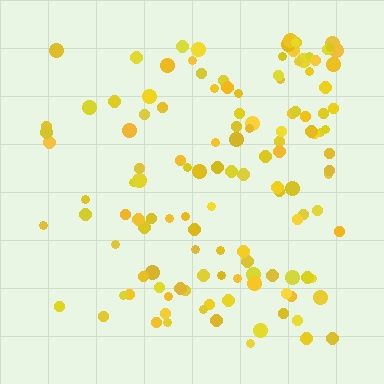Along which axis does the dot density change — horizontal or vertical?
Horizontal.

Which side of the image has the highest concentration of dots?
The right.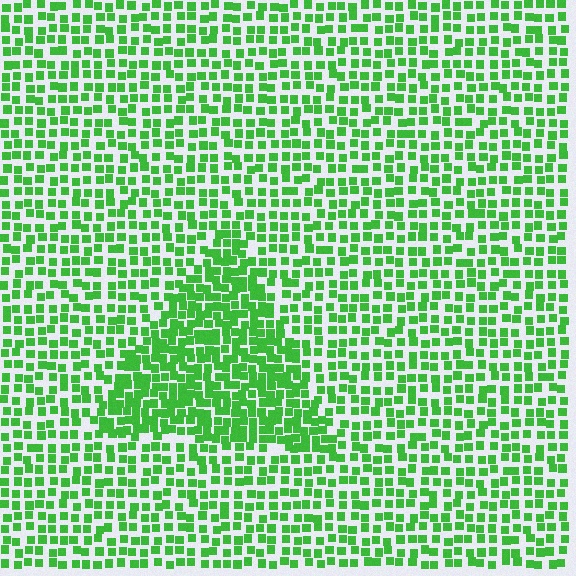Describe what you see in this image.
The image contains small green elements arranged at two different densities. A triangle-shaped region is visible where the elements are more densely packed than the surrounding area.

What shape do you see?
I see a triangle.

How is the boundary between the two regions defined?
The boundary is defined by a change in element density (approximately 1.7x ratio). All elements are the same color, size, and shape.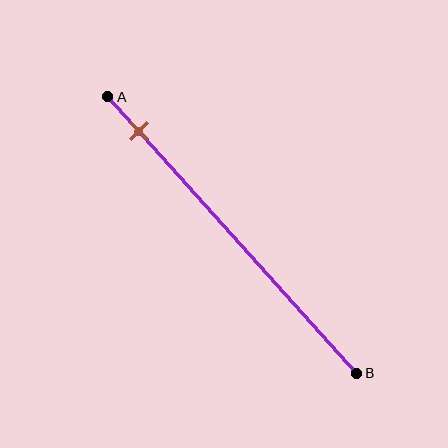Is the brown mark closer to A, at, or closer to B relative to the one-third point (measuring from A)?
The brown mark is closer to point A than the one-third point of segment AB.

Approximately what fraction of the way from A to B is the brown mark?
The brown mark is approximately 10% of the way from A to B.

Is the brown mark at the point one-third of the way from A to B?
No, the mark is at about 10% from A, not at the 33% one-third point.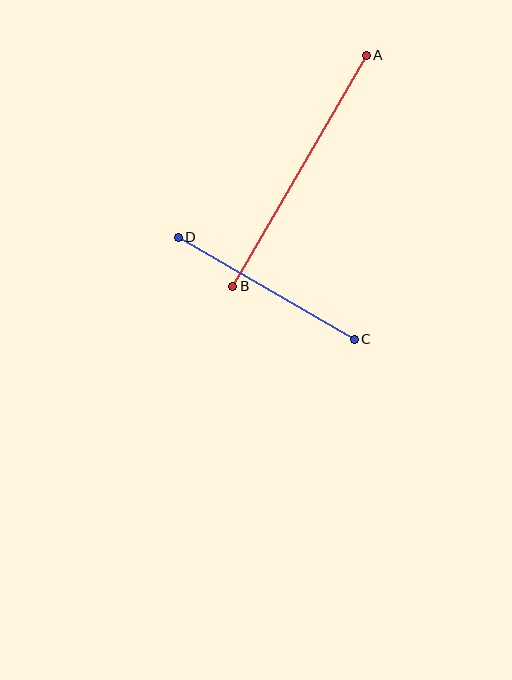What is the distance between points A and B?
The distance is approximately 267 pixels.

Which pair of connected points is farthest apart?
Points A and B are farthest apart.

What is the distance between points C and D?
The distance is approximately 204 pixels.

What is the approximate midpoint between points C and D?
The midpoint is at approximately (266, 288) pixels.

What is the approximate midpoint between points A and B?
The midpoint is at approximately (300, 171) pixels.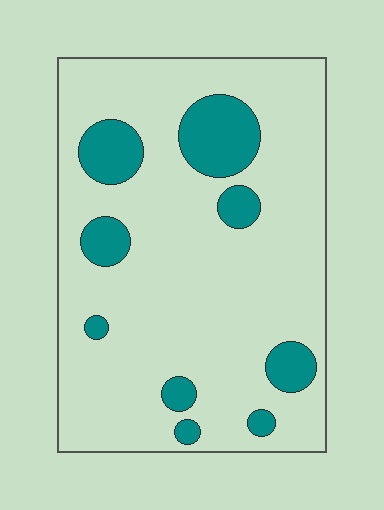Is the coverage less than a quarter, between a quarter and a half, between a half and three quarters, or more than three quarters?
Less than a quarter.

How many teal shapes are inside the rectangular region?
9.